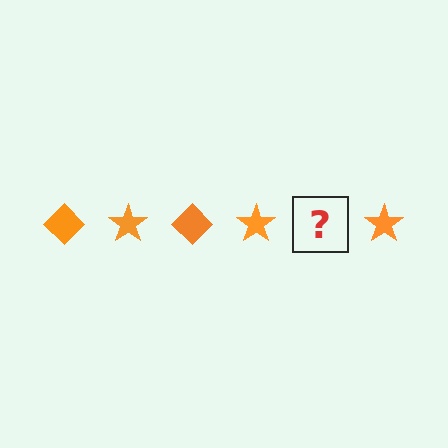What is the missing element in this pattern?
The missing element is an orange diamond.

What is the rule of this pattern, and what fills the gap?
The rule is that the pattern cycles through diamond, star shapes in orange. The gap should be filled with an orange diamond.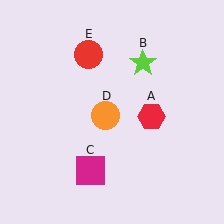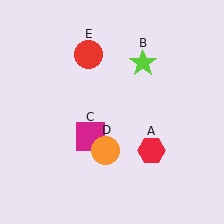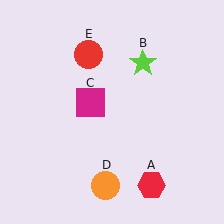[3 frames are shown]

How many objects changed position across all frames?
3 objects changed position: red hexagon (object A), magenta square (object C), orange circle (object D).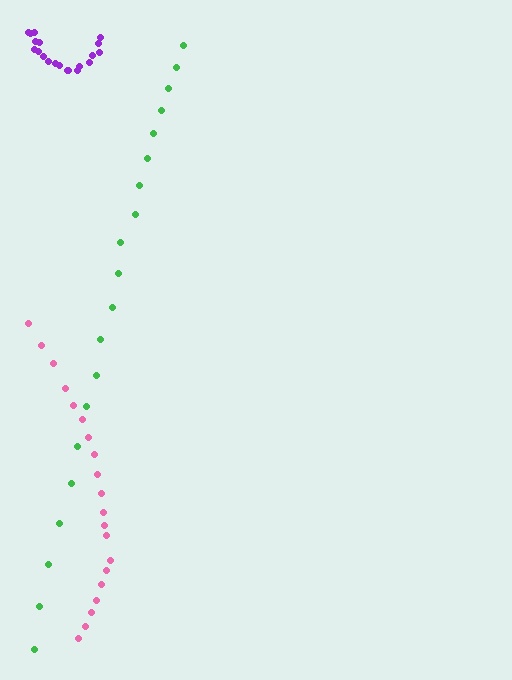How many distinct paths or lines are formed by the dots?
There are 3 distinct paths.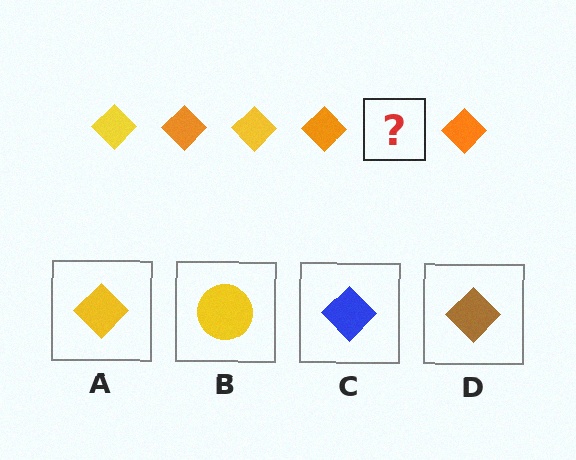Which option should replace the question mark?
Option A.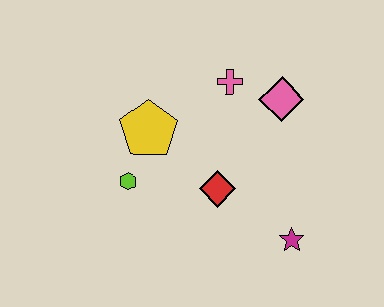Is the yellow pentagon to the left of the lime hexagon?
No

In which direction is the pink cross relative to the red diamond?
The pink cross is above the red diamond.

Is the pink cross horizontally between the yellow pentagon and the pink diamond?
Yes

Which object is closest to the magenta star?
The red diamond is closest to the magenta star.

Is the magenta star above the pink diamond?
No